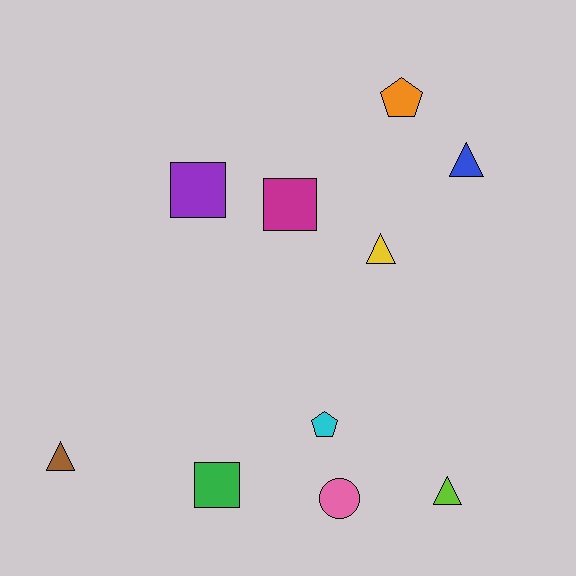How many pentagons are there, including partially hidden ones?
There are 2 pentagons.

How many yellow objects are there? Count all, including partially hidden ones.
There is 1 yellow object.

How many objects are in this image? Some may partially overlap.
There are 10 objects.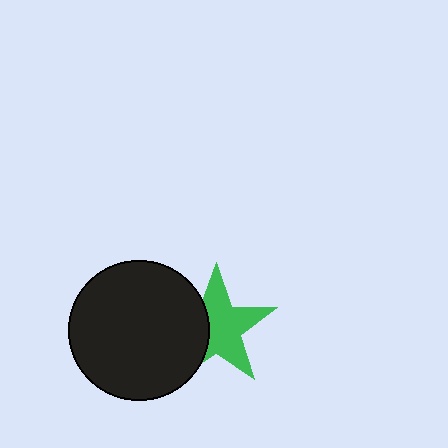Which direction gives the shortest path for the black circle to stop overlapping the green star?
Moving left gives the shortest separation.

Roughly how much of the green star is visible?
About half of it is visible (roughly 65%).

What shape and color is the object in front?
The object in front is a black circle.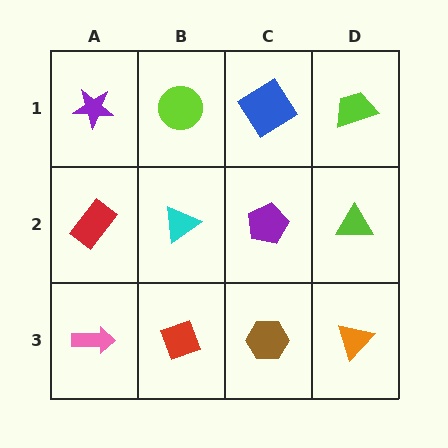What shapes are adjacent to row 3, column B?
A cyan triangle (row 2, column B), a pink arrow (row 3, column A), a brown hexagon (row 3, column C).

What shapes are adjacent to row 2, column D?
A lime trapezoid (row 1, column D), an orange triangle (row 3, column D), a purple pentagon (row 2, column C).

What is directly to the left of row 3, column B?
A pink arrow.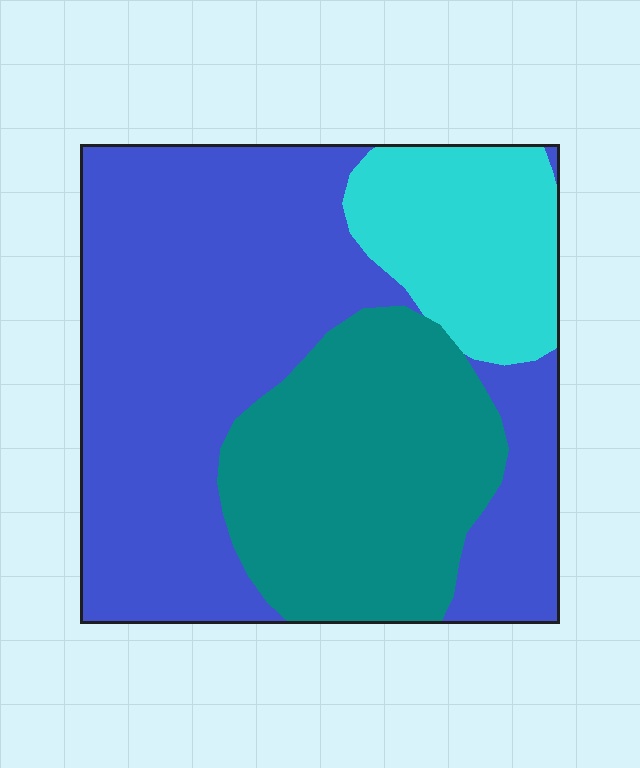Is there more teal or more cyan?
Teal.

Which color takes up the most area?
Blue, at roughly 55%.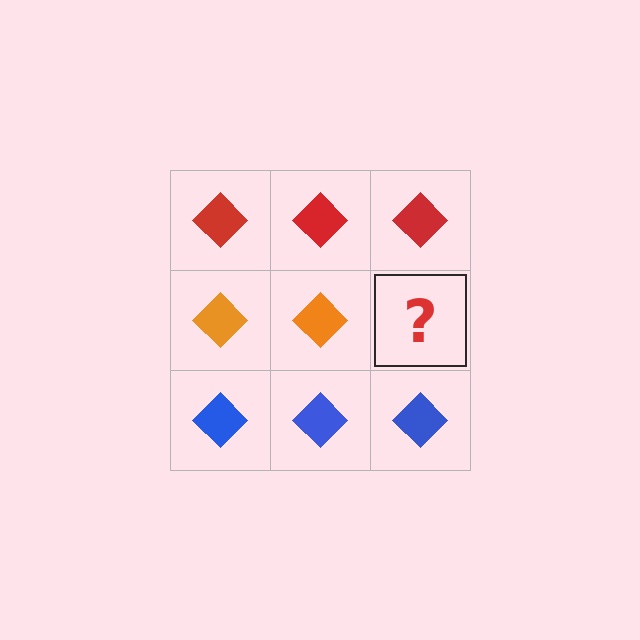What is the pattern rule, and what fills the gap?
The rule is that each row has a consistent color. The gap should be filled with an orange diamond.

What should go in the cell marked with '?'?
The missing cell should contain an orange diamond.